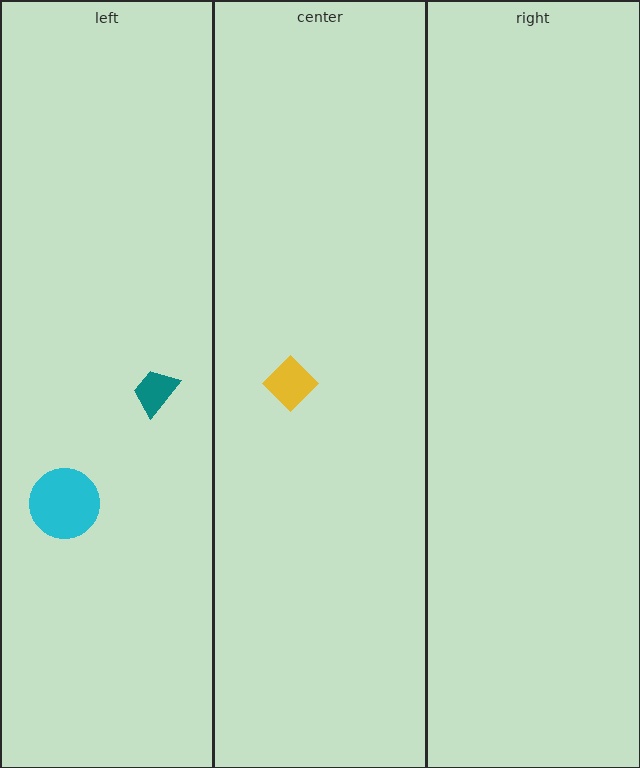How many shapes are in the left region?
2.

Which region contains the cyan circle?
The left region.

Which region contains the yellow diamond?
The center region.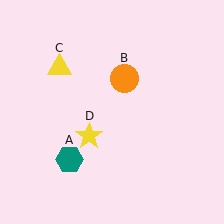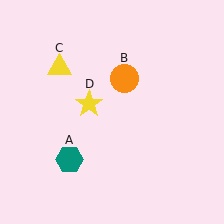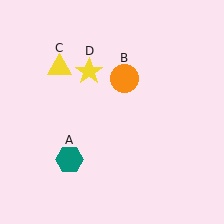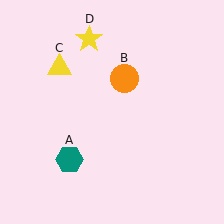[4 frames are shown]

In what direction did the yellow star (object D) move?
The yellow star (object D) moved up.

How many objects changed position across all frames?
1 object changed position: yellow star (object D).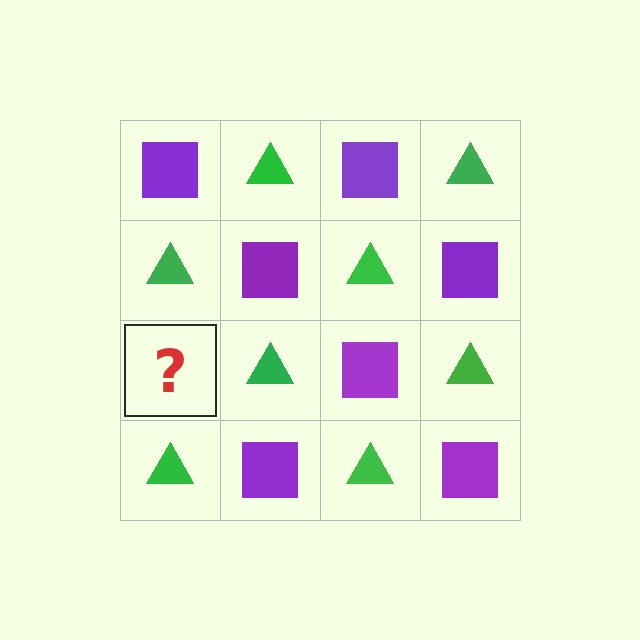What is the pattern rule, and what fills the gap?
The rule is that it alternates purple square and green triangle in a checkerboard pattern. The gap should be filled with a purple square.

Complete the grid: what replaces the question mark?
The question mark should be replaced with a purple square.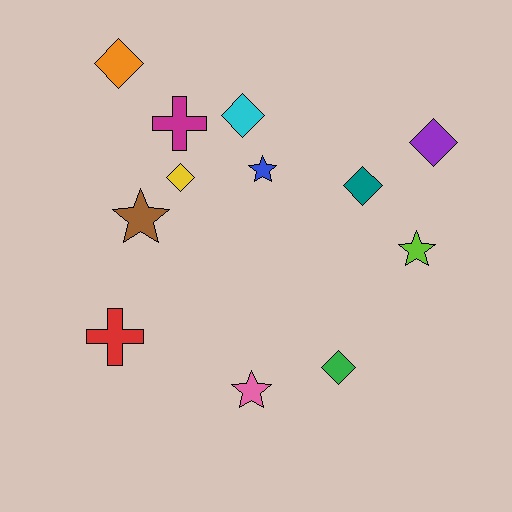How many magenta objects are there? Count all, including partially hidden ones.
There is 1 magenta object.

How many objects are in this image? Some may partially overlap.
There are 12 objects.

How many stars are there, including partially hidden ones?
There are 4 stars.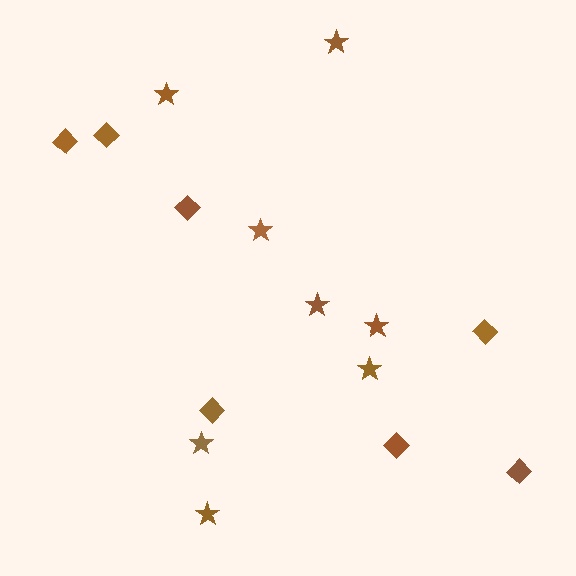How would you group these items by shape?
There are 2 groups: one group of stars (8) and one group of diamonds (7).